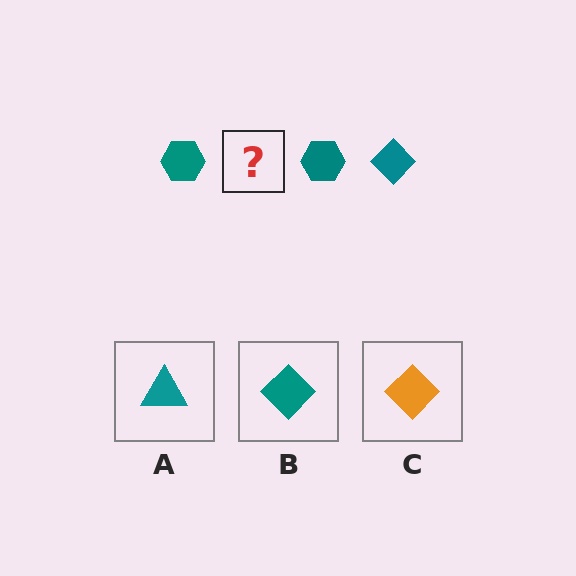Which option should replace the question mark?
Option B.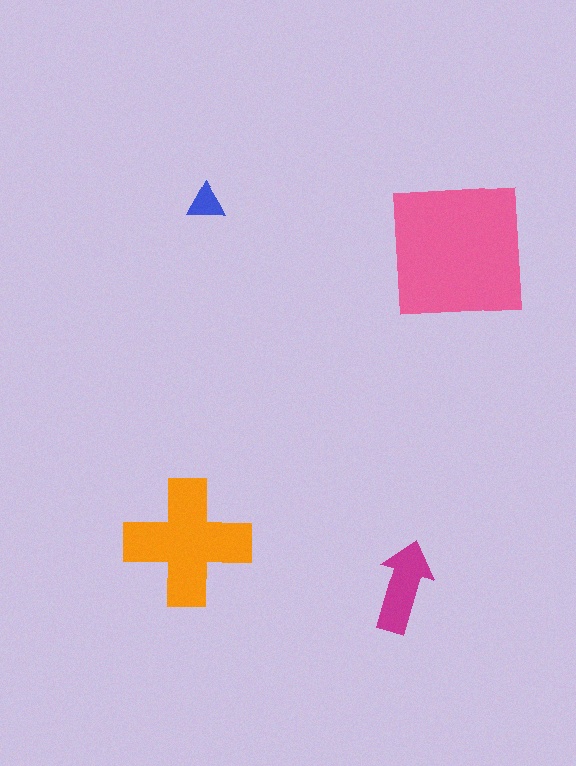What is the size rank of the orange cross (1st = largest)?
2nd.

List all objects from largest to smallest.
The pink square, the orange cross, the magenta arrow, the blue triangle.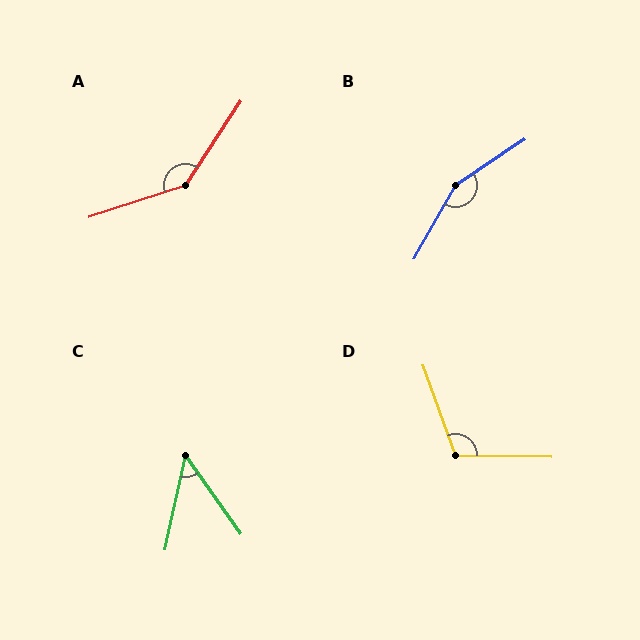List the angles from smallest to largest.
C (47°), D (111°), A (141°), B (153°).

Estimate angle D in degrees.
Approximately 111 degrees.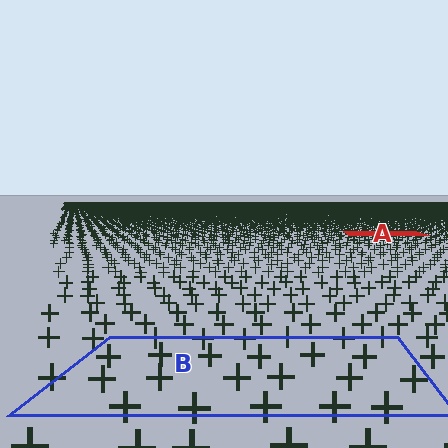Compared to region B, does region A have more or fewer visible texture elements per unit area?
Region A has more texture elements per unit area — they are packed more densely because it is farther away.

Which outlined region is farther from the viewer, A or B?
Region A is farther from the viewer — the texture elements inside it appear smaller and more densely packed.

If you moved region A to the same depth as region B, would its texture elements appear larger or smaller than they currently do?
They would appear larger. At a closer depth, the same texture elements are projected at a bigger on-screen size.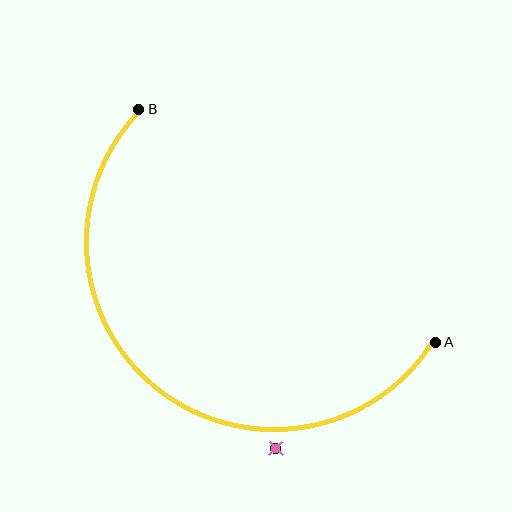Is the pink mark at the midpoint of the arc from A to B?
No — the pink mark does not lie on the arc at all. It sits slightly outside the curve.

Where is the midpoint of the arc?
The arc midpoint is the point on the curve farthest from the straight line joining A and B. It sits below and to the left of that line.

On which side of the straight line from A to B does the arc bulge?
The arc bulges below and to the left of the straight line connecting A and B.